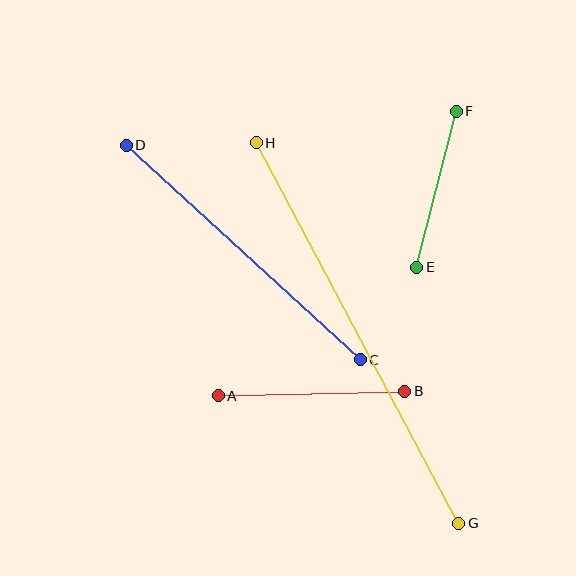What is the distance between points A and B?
The distance is approximately 186 pixels.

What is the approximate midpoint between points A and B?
The midpoint is at approximately (312, 394) pixels.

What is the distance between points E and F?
The distance is approximately 161 pixels.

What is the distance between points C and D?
The distance is approximately 317 pixels.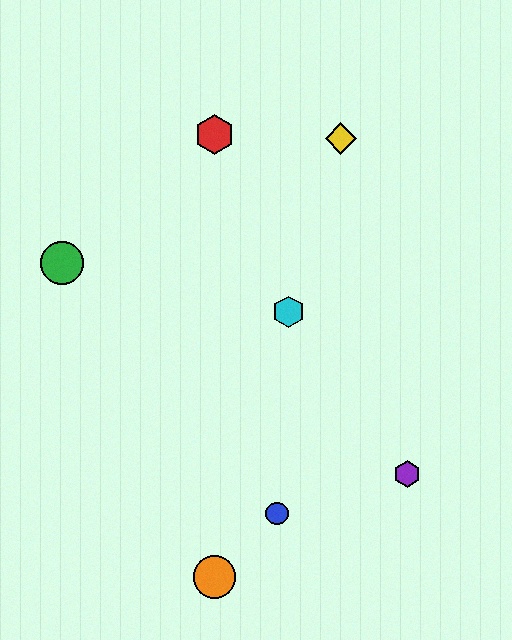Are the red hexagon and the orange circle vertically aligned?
Yes, both are at x≈214.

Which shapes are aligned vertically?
The red hexagon, the orange circle are aligned vertically.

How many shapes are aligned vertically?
2 shapes (the red hexagon, the orange circle) are aligned vertically.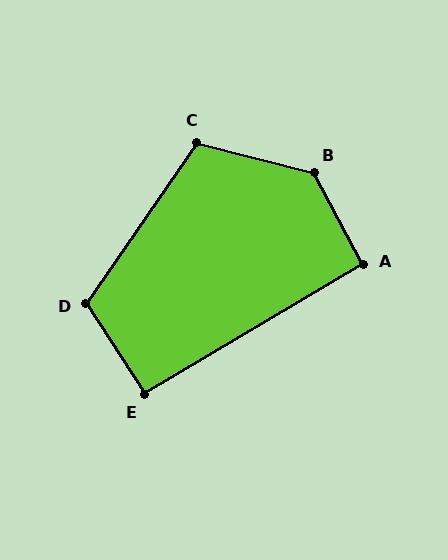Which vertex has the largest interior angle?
B, at approximately 132 degrees.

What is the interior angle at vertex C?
Approximately 110 degrees (obtuse).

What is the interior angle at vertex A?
Approximately 93 degrees (approximately right).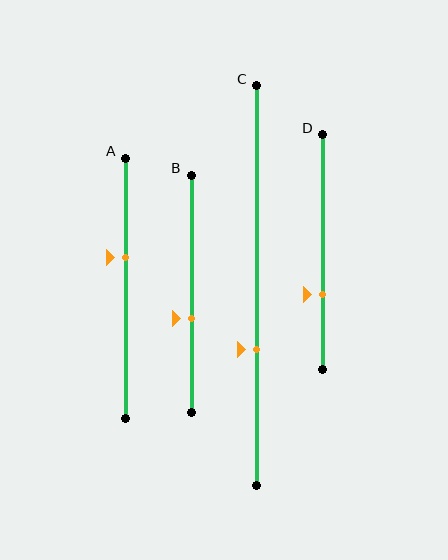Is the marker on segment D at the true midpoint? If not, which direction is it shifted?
No, the marker on segment D is shifted downward by about 18% of the segment length.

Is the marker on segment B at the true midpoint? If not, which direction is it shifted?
No, the marker on segment B is shifted downward by about 10% of the segment length.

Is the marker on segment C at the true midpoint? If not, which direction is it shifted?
No, the marker on segment C is shifted downward by about 16% of the segment length.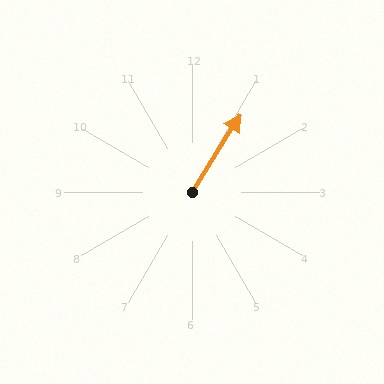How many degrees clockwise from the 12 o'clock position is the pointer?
Approximately 32 degrees.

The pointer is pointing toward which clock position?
Roughly 1 o'clock.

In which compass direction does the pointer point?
Northeast.